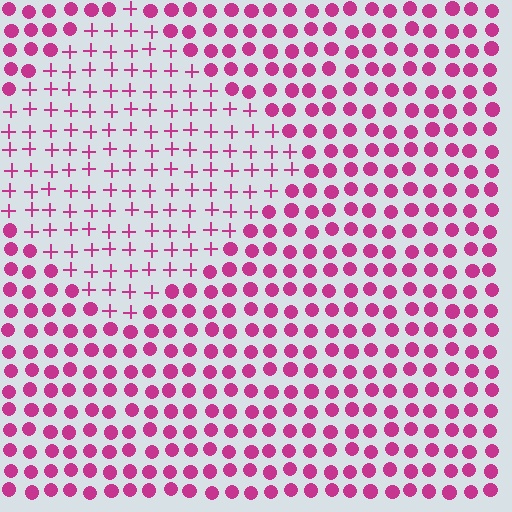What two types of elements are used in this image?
The image uses plus signs inside the diamond region and circles outside it.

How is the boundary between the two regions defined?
The boundary is defined by a change in element shape: plus signs inside vs. circles outside. All elements share the same color and spacing.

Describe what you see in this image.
The image is filled with small magenta elements arranged in a uniform grid. A diamond-shaped region contains plus signs, while the surrounding area contains circles. The boundary is defined purely by the change in element shape.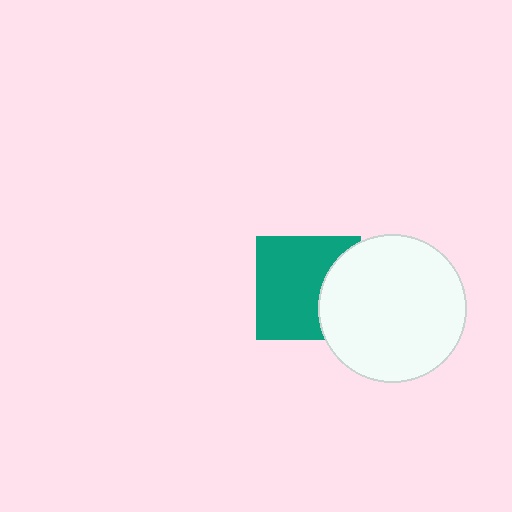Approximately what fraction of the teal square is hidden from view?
Roughly 31% of the teal square is hidden behind the white circle.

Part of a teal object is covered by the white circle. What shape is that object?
It is a square.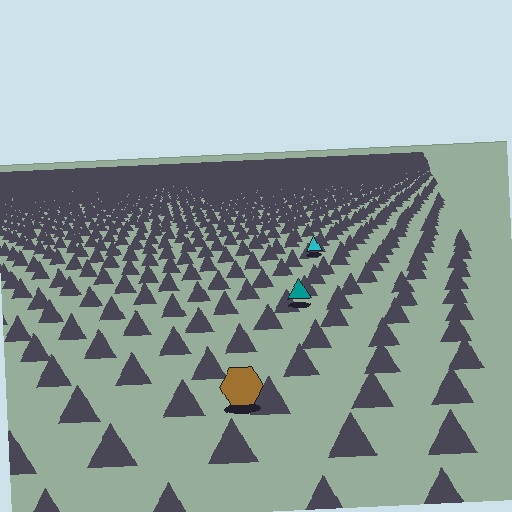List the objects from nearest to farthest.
From nearest to farthest: the brown hexagon, the teal triangle, the cyan triangle.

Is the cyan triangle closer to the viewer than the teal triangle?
No. The teal triangle is closer — you can tell from the texture gradient: the ground texture is coarser near it.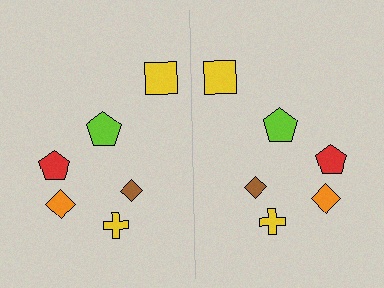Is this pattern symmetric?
Yes, this pattern has bilateral (reflection) symmetry.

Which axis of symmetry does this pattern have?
The pattern has a vertical axis of symmetry running through the center of the image.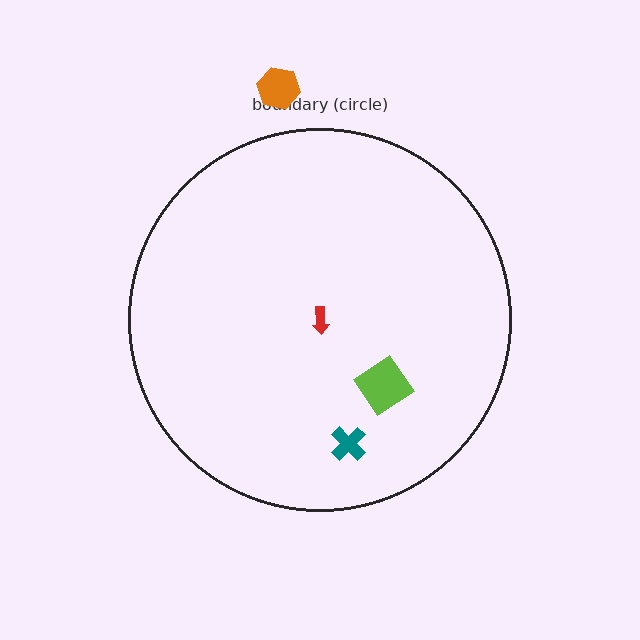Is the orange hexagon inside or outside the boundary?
Outside.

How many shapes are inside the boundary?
3 inside, 1 outside.